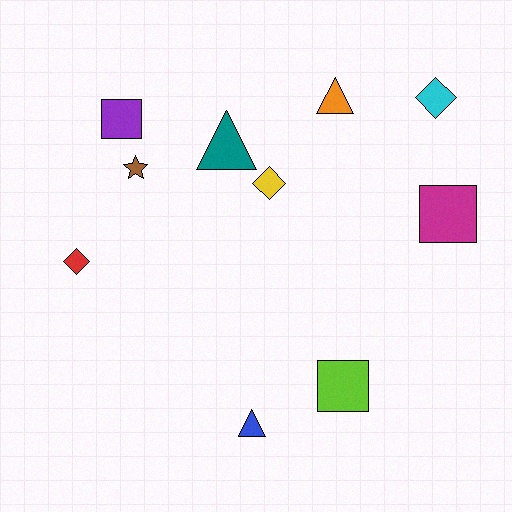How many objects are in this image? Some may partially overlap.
There are 10 objects.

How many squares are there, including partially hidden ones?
There are 3 squares.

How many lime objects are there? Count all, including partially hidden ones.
There is 1 lime object.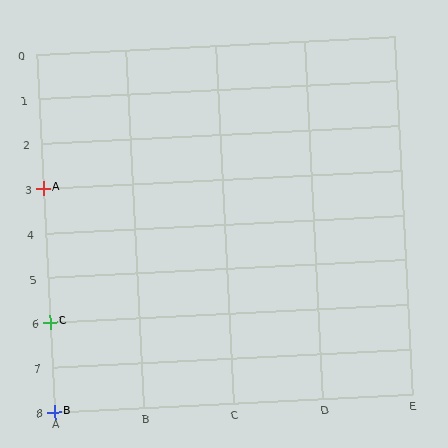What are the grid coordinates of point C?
Point C is at grid coordinates (A, 6).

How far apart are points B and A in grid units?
Points B and A are 5 rows apart.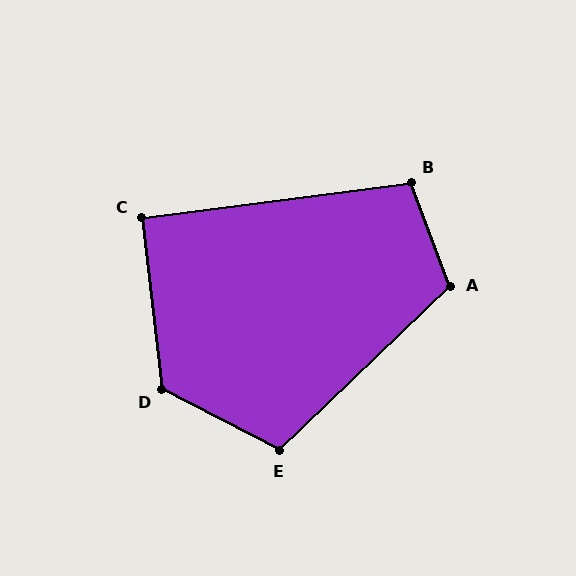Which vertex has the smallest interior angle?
C, at approximately 91 degrees.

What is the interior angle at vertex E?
Approximately 109 degrees (obtuse).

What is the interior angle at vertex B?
Approximately 103 degrees (obtuse).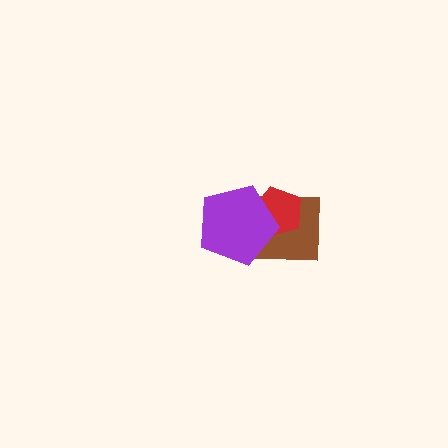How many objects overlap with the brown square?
2 objects overlap with the brown square.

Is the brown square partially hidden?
Yes, it is partially covered by another shape.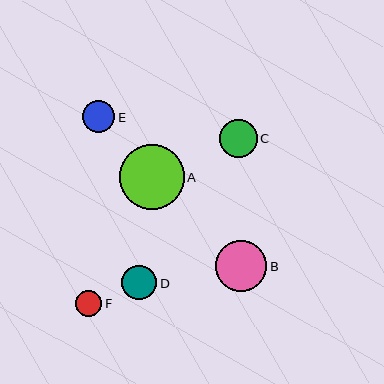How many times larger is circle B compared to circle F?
Circle B is approximately 2.0 times the size of circle F.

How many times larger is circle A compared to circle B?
Circle A is approximately 1.3 times the size of circle B.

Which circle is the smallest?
Circle F is the smallest with a size of approximately 26 pixels.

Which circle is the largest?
Circle A is the largest with a size of approximately 65 pixels.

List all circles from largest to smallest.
From largest to smallest: A, B, C, D, E, F.